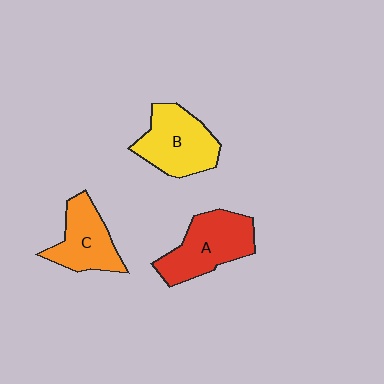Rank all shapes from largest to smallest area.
From largest to smallest: A (red), B (yellow), C (orange).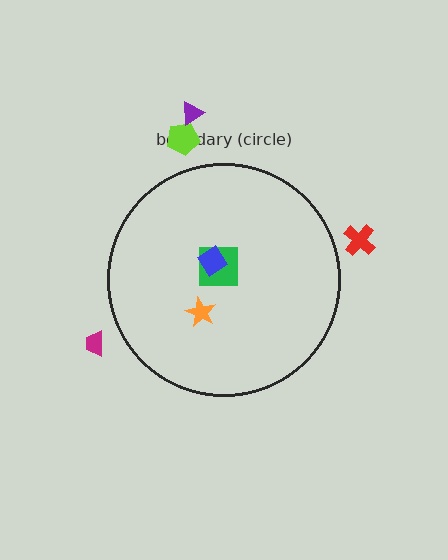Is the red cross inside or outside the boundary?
Outside.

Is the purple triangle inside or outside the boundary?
Outside.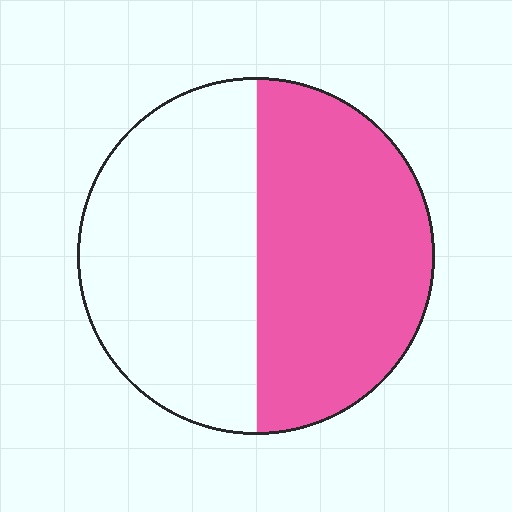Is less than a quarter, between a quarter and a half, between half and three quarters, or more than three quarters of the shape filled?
Between a quarter and a half.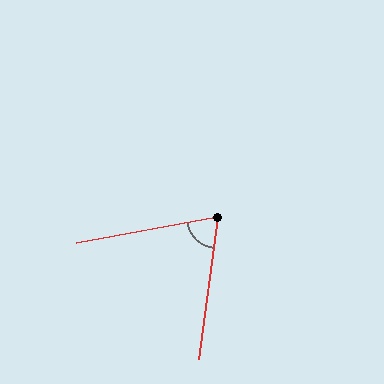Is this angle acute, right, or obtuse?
It is acute.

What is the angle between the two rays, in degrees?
Approximately 72 degrees.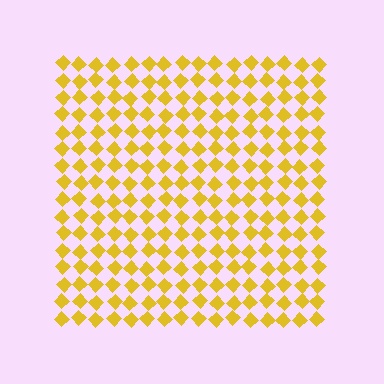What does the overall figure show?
The overall figure shows a square.